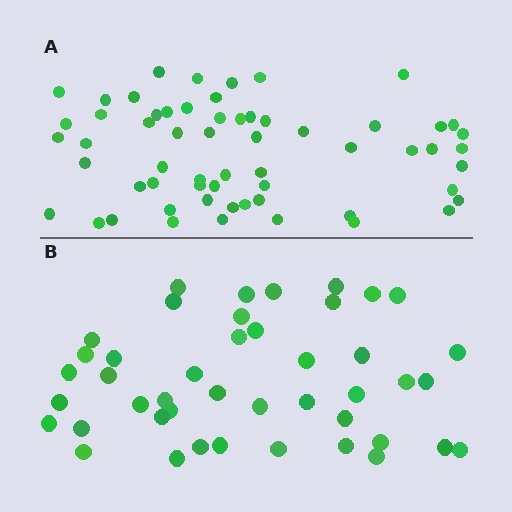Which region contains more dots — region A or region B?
Region A (the top region) has more dots.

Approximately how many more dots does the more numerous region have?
Region A has approximately 15 more dots than region B.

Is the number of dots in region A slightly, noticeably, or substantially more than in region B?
Region A has noticeably more, but not dramatically so. The ratio is roughly 1.4 to 1.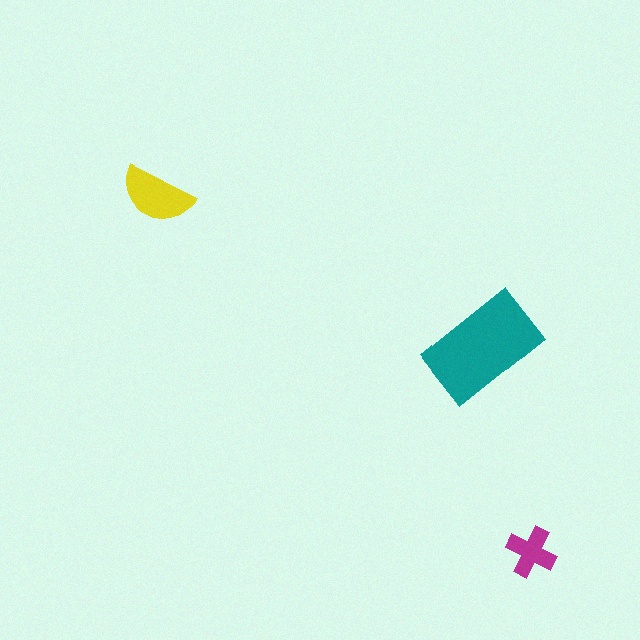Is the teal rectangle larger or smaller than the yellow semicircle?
Larger.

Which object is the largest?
The teal rectangle.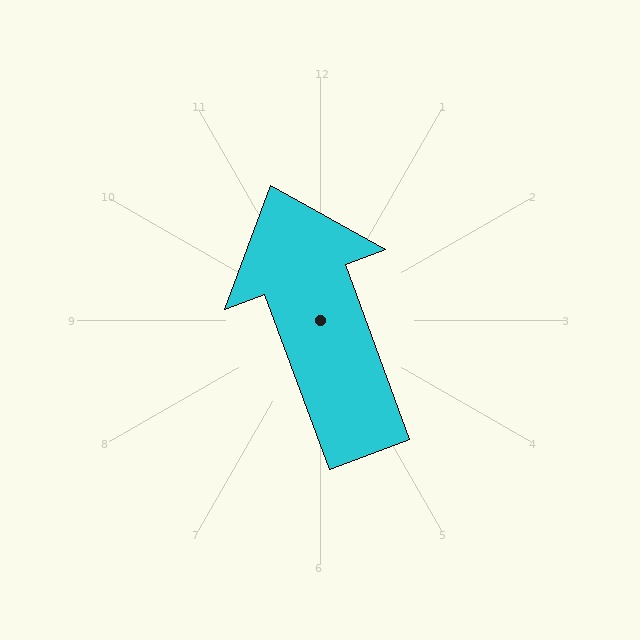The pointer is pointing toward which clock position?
Roughly 11 o'clock.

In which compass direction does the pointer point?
North.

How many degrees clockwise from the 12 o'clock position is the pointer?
Approximately 340 degrees.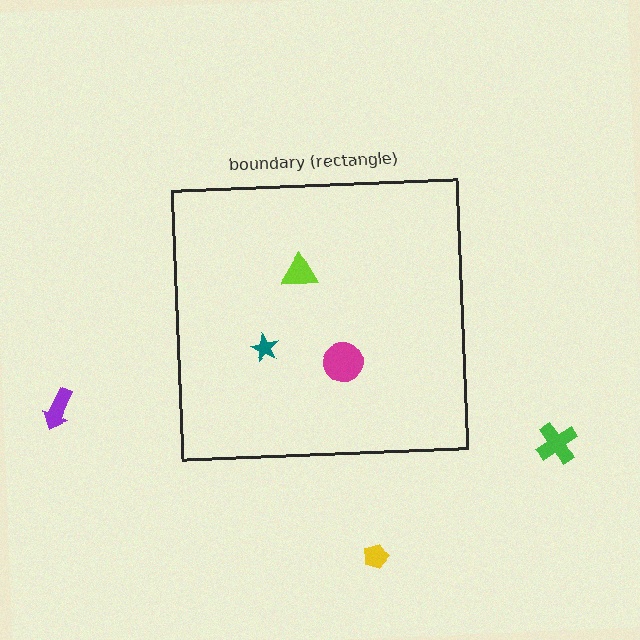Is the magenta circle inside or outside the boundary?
Inside.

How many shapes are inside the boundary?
3 inside, 3 outside.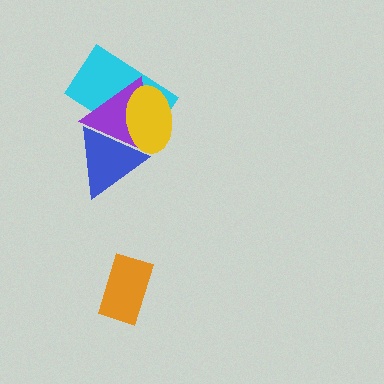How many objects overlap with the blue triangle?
3 objects overlap with the blue triangle.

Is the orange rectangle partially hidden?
No, no other shape covers it.